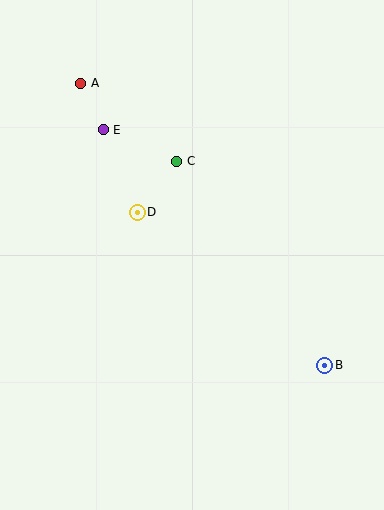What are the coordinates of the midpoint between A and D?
The midpoint between A and D is at (109, 148).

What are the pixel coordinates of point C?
Point C is at (177, 161).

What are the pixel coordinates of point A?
Point A is at (81, 83).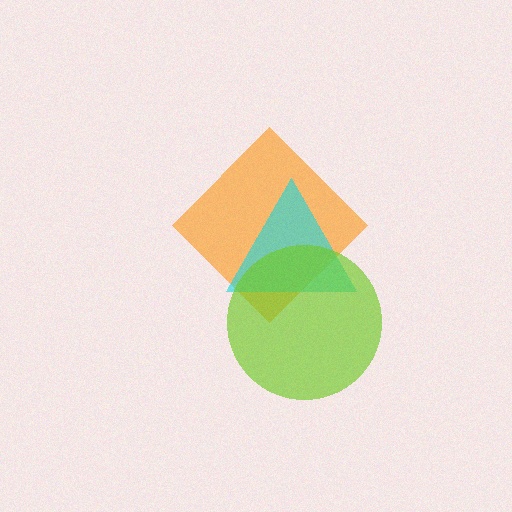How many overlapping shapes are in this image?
There are 3 overlapping shapes in the image.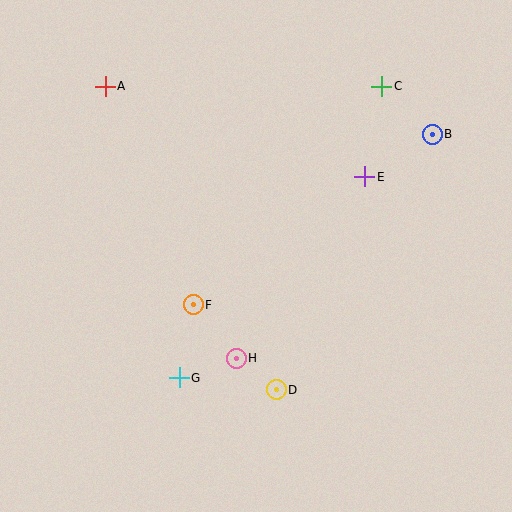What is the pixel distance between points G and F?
The distance between G and F is 74 pixels.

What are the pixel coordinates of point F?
Point F is at (193, 305).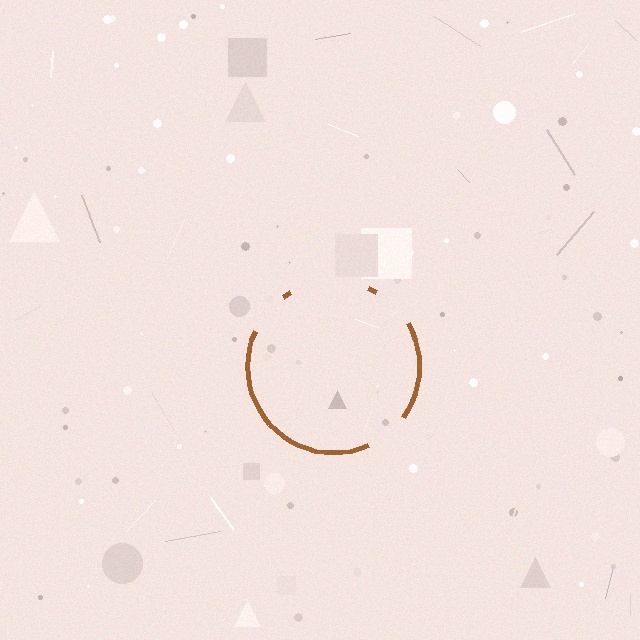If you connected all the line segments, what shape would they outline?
They would outline a circle.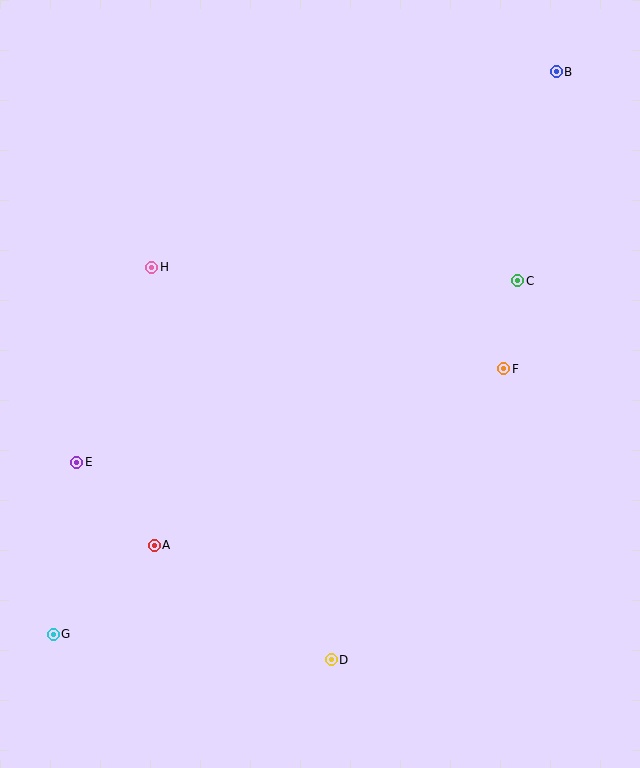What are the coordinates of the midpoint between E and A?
The midpoint between E and A is at (115, 504).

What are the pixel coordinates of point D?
Point D is at (331, 660).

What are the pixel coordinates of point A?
Point A is at (154, 545).